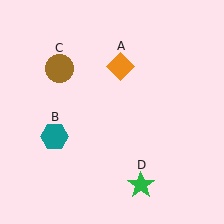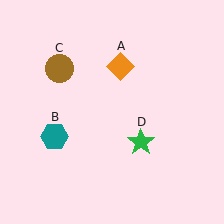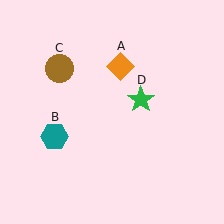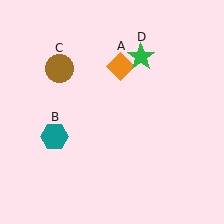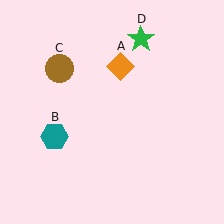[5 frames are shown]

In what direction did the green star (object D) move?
The green star (object D) moved up.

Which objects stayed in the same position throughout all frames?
Orange diamond (object A) and teal hexagon (object B) and brown circle (object C) remained stationary.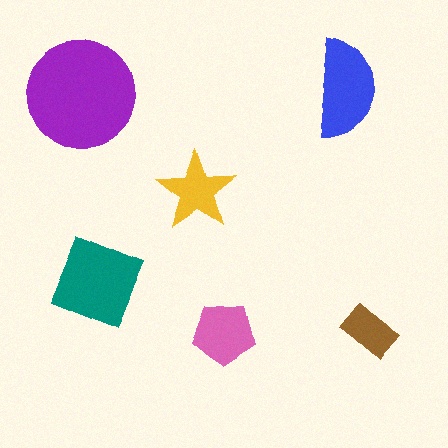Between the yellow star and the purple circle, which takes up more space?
The purple circle.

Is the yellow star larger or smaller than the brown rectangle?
Larger.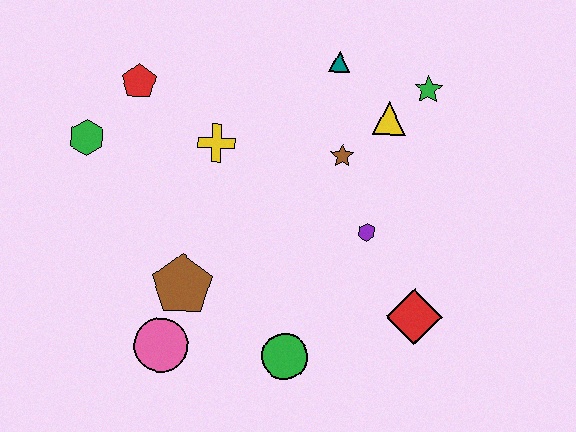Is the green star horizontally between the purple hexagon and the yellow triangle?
No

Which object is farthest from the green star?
The pink circle is farthest from the green star.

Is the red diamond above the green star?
No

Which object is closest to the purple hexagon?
The brown star is closest to the purple hexagon.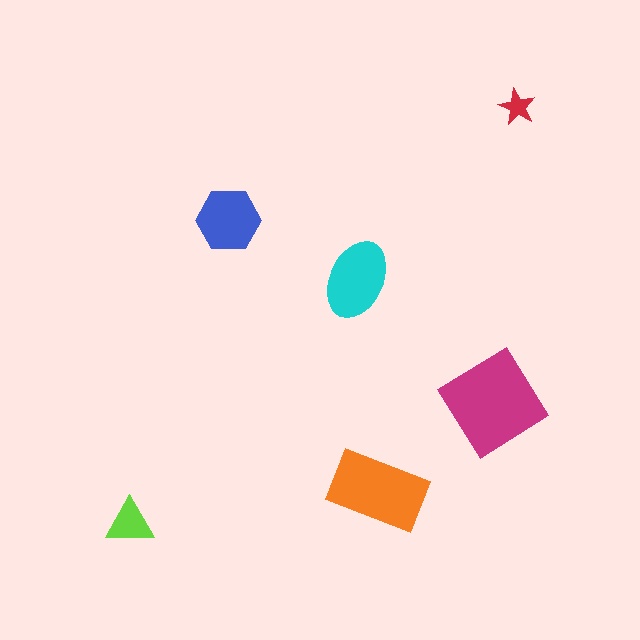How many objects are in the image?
There are 6 objects in the image.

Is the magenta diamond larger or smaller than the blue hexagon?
Larger.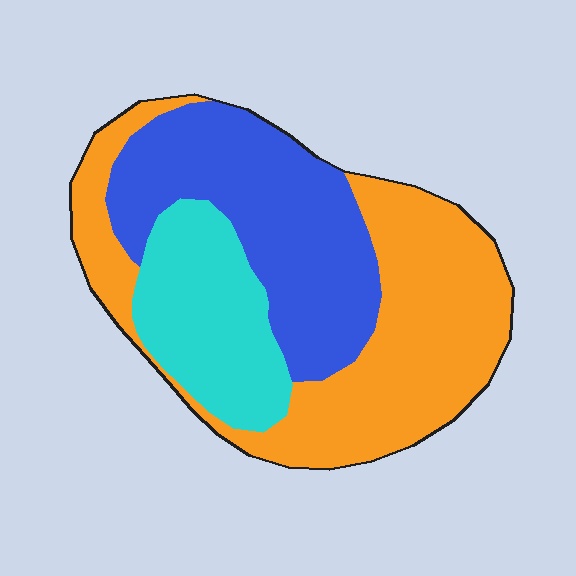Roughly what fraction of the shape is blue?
Blue covers 35% of the shape.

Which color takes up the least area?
Cyan, at roughly 20%.